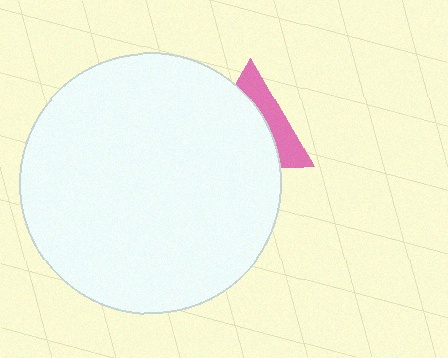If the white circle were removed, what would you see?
You would see the complete pink triangle.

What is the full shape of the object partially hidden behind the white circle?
The partially hidden object is a pink triangle.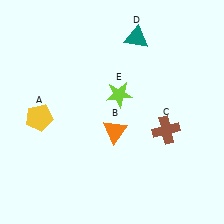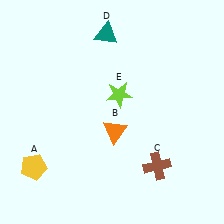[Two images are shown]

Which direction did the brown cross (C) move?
The brown cross (C) moved down.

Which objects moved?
The objects that moved are: the yellow pentagon (A), the brown cross (C), the teal triangle (D).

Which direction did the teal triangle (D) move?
The teal triangle (D) moved left.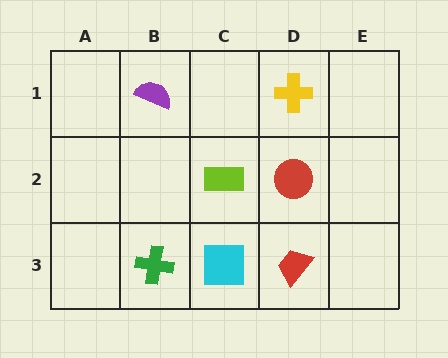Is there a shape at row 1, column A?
No, that cell is empty.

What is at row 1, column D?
A yellow cross.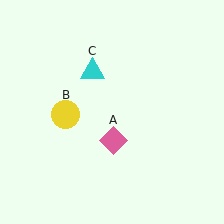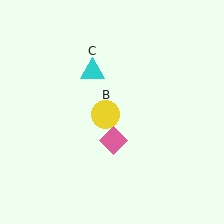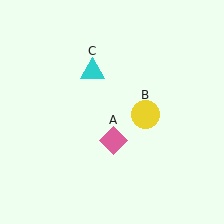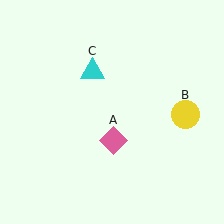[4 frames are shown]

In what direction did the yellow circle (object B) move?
The yellow circle (object B) moved right.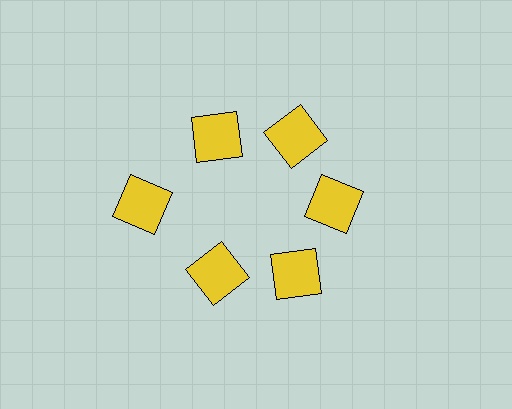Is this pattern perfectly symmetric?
No. The 6 yellow squares are arranged in a ring, but one element near the 9 o'clock position is pushed outward from the center, breaking the 6-fold rotational symmetry.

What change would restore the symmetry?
The symmetry would be restored by moving it inward, back onto the ring so that all 6 squares sit at equal angles and equal distance from the center.